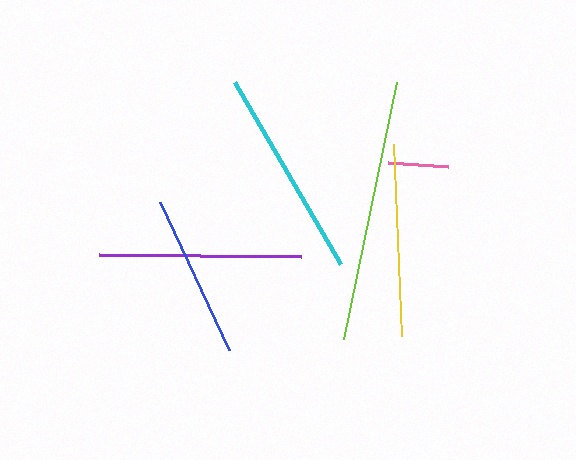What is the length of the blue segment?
The blue segment is approximately 163 pixels long.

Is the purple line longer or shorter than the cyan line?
The cyan line is longer than the purple line.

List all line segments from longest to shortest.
From longest to shortest: lime, cyan, purple, yellow, blue, pink.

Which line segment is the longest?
The lime line is the longest at approximately 263 pixels.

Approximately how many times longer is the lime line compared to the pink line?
The lime line is approximately 4.4 times the length of the pink line.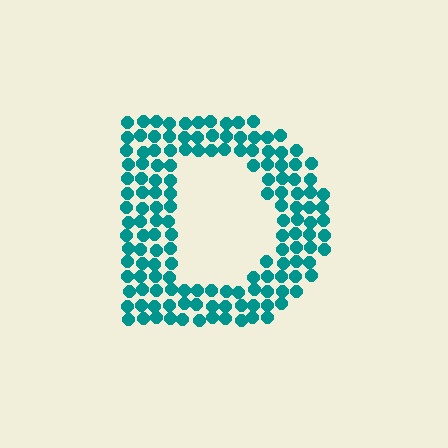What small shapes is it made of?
It is made of small circles.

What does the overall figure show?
The overall figure shows the letter D.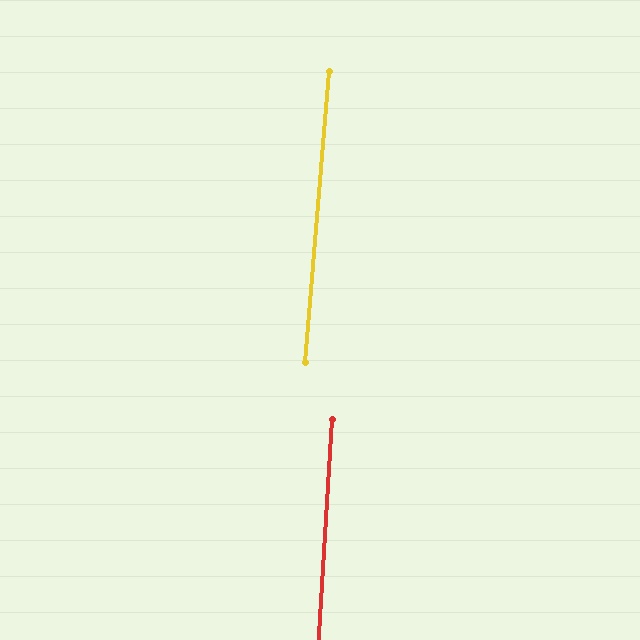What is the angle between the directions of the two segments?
Approximately 1 degree.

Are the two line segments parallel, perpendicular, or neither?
Parallel — their directions differ by only 1.3°.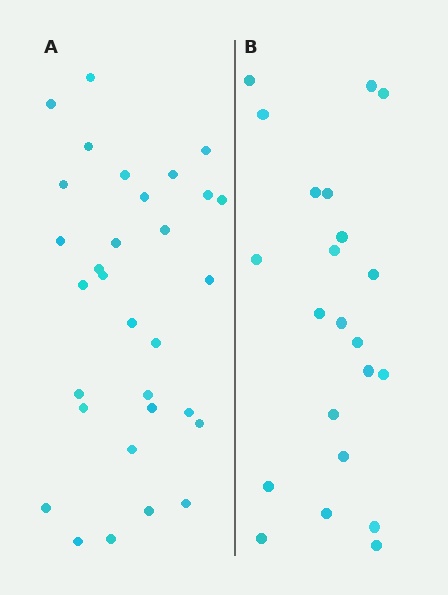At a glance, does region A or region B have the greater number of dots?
Region A (the left region) has more dots.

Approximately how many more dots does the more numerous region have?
Region A has roughly 8 or so more dots than region B.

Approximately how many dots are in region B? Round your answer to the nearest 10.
About 20 dots. (The exact count is 22, which rounds to 20.)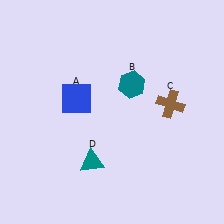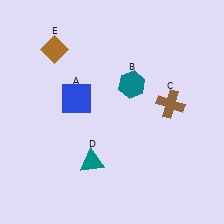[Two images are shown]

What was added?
A brown diamond (E) was added in Image 2.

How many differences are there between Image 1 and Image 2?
There is 1 difference between the two images.